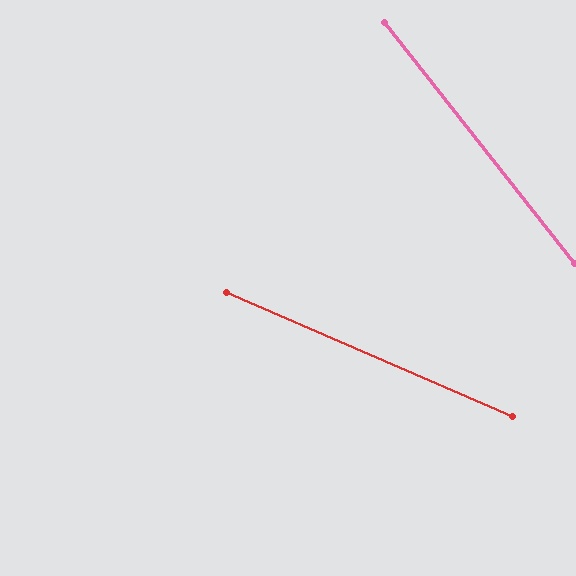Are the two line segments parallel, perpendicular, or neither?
Neither parallel nor perpendicular — they differ by about 28°.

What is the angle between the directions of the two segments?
Approximately 28 degrees.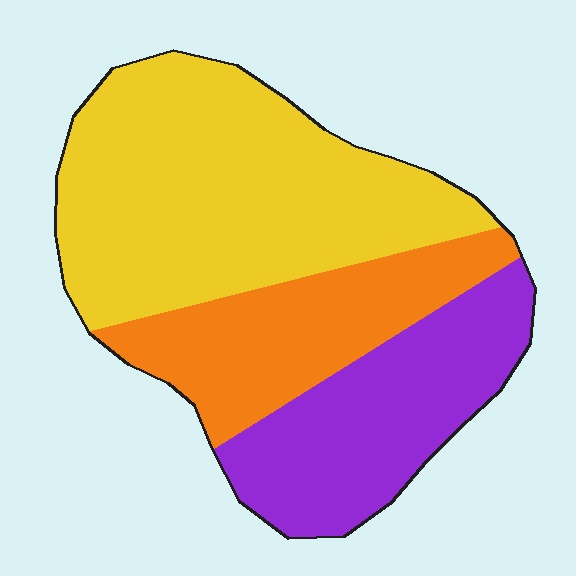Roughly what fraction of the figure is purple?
Purple covers 27% of the figure.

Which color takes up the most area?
Yellow, at roughly 50%.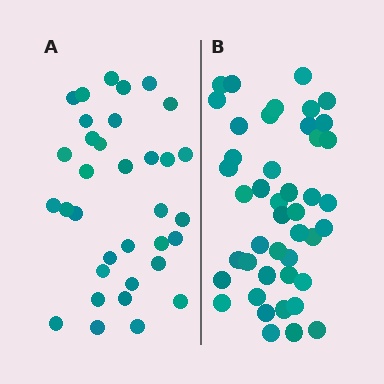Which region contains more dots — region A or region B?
Region B (the right region) has more dots.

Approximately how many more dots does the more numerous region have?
Region B has roughly 10 or so more dots than region A.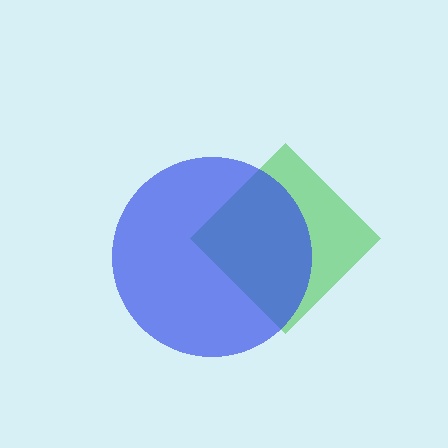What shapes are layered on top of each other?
The layered shapes are: a green diamond, a blue circle.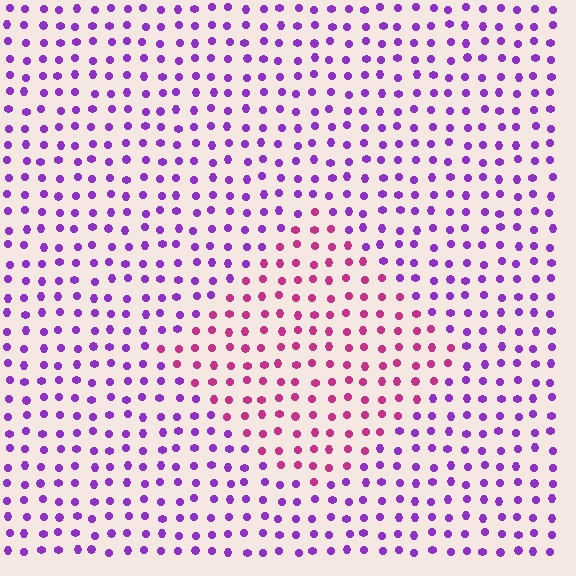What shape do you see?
I see a diamond.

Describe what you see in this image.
The image is filled with small purple elements in a uniform arrangement. A diamond-shaped region is visible where the elements are tinted to a slightly different hue, forming a subtle color boundary.